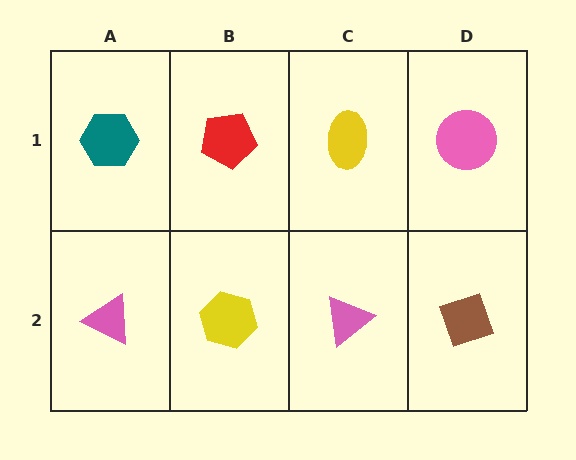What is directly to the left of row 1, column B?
A teal hexagon.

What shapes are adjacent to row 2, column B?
A red pentagon (row 1, column B), a pink triangle (row 2, column A), a pink triangle (row 2, column C).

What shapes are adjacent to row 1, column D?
A brown diamond (row 2, column D), a yellow ellipse (row 1, column C).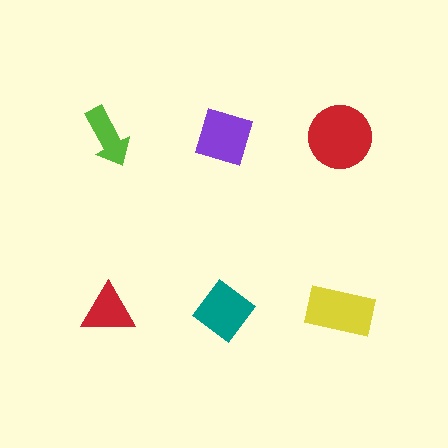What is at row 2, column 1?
A red triangle.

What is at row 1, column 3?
A red circle.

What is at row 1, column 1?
A lime arrow.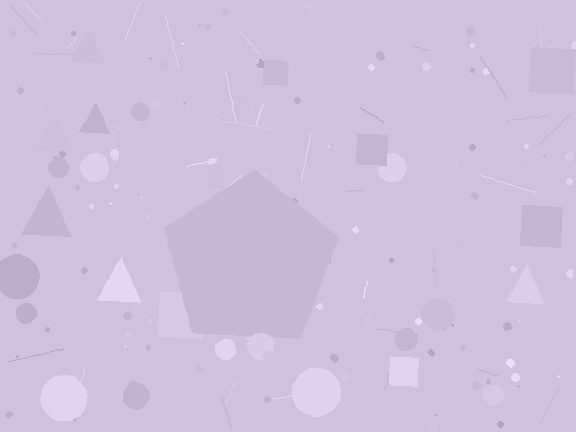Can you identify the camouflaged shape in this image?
The camouflaged shape is a pentagon.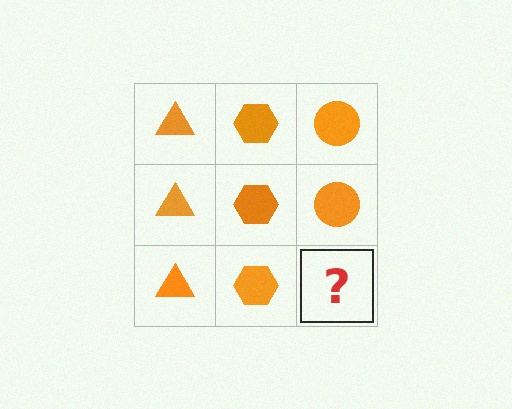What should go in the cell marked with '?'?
The missing cell should contain an orange circle.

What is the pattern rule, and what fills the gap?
The rule is that each column has a consistent shape. The gap should be filled with an orange circle.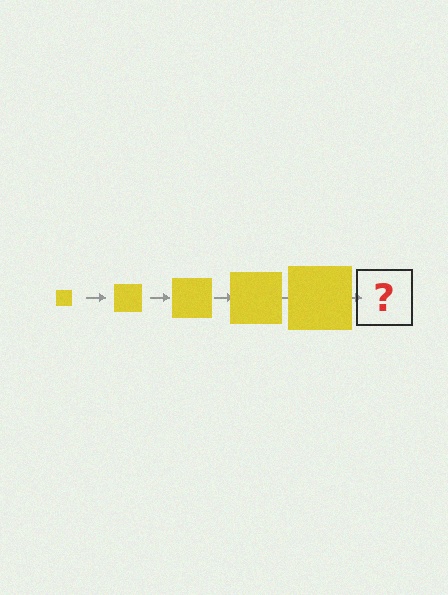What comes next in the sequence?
The next element should be a yellow square, larger than the previous one.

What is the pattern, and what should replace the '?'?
The pattern is that the square gets progressively larger each step. The '?' should be a yellow square, larger than the previous one.